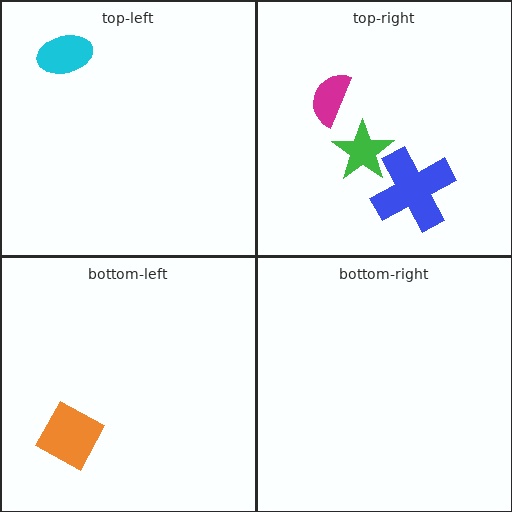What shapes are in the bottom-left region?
The orange diamond.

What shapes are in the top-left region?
The cyan ellipse.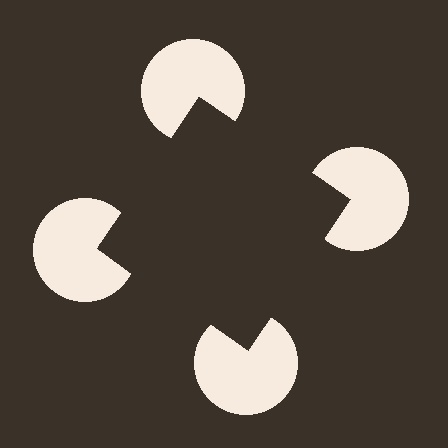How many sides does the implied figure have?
4 sides.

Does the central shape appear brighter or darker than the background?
It typically appears slightly darker than the background, even though no actual brightness change is drawn.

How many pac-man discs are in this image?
There are 4 — one at each vertex of the illusory square.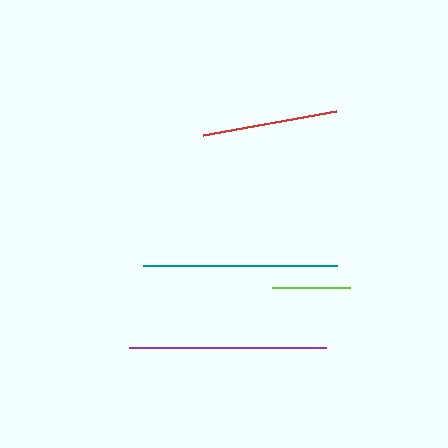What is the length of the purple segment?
The purple segment is approximately 196 pixels long.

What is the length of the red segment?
The red segment is approximately 134 pixels long.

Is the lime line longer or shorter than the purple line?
The purple line is longer than the lime line.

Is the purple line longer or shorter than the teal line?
The purple line is longer than the teal line.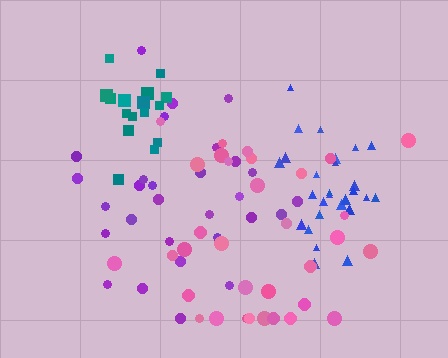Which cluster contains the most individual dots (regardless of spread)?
Pink (34).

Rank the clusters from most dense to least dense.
teal, blue, pink, purple.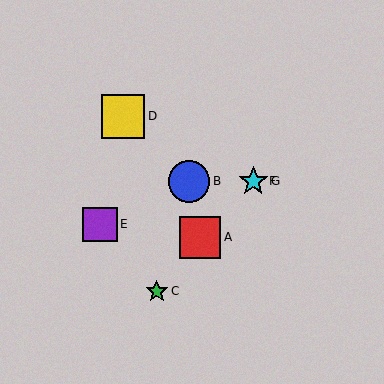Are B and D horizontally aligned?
No, B is at y≈181 and D is at y≈116.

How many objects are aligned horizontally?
3 objects (B, F, G) are aligned horizontally.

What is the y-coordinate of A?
Object A is at y≈237.